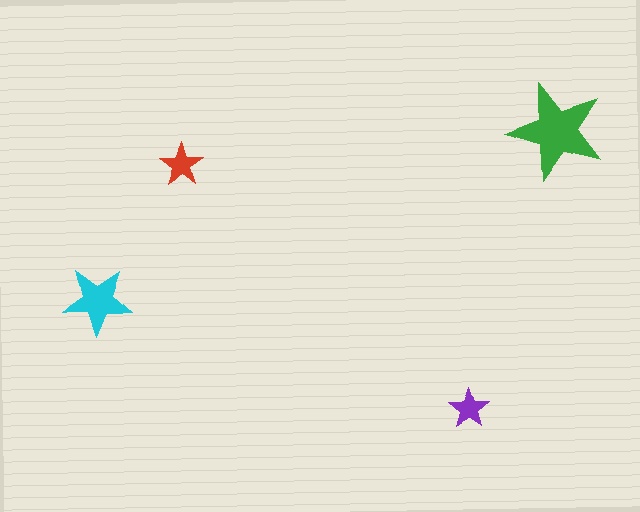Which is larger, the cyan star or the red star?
The cyan one.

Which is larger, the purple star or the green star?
The green one.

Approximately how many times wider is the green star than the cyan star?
About 1.5 times wider.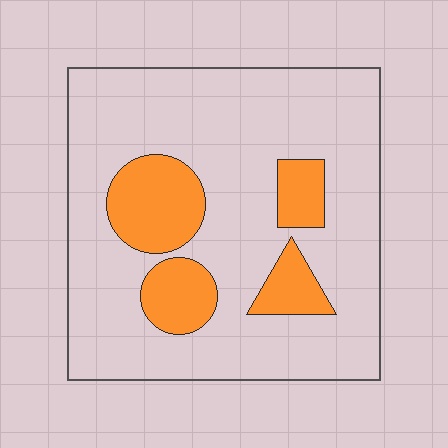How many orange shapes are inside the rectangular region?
4.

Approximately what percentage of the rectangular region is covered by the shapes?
Approximately 20%.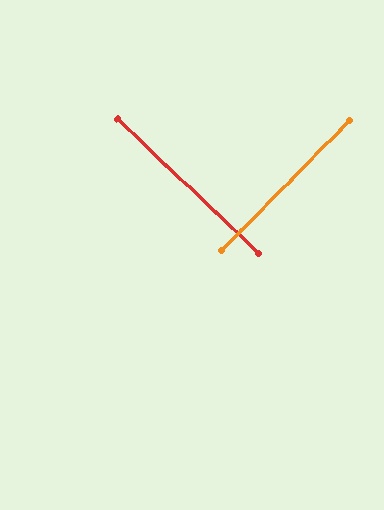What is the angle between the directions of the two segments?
Approximately 89 degrees.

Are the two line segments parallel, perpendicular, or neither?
Perpendicular — they meet at approximately 89°.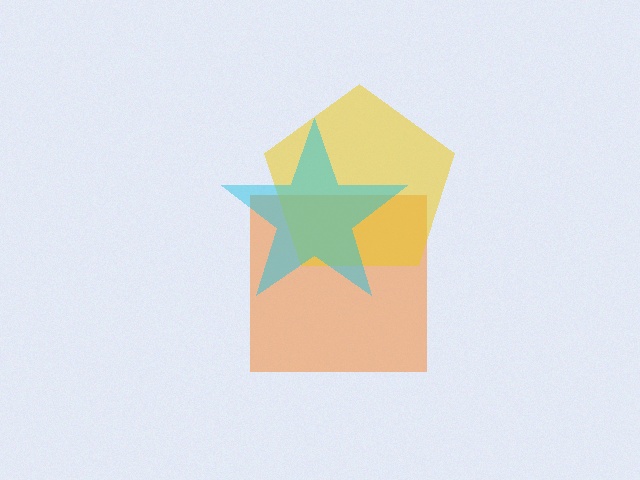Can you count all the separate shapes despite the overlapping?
Yes, there are 3 separate shapes.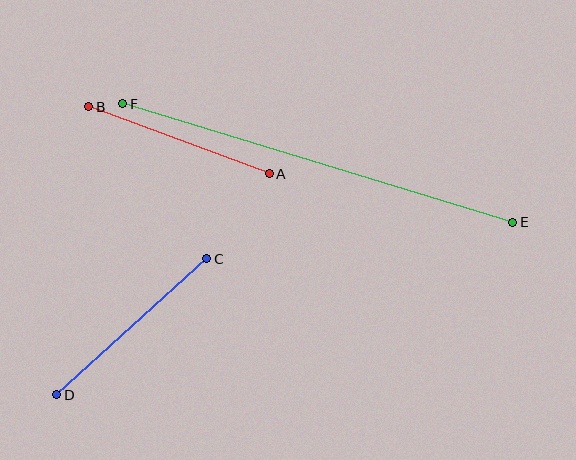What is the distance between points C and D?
The distance is approximately 203 pixels.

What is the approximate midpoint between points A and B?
The midpoint is at approximately (179, 140) pixels.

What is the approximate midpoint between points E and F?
The midpoint is at approximately (318, 163) pixels.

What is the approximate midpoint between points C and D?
The midpoint is at approximately (132, 327) pixels.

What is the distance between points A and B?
The distance is approximately 192 pixels.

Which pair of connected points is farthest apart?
Points E and F are farthest apart.